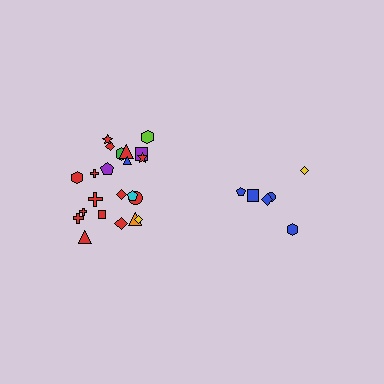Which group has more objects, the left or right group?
The left group.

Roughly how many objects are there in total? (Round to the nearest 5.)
Roughly 30 objects in total.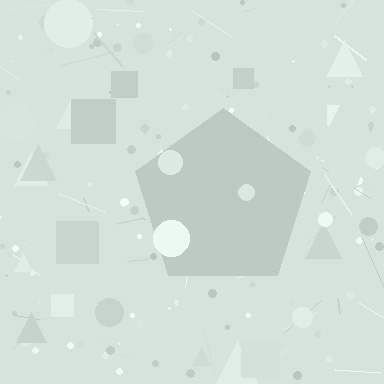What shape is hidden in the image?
A pentagon is hidden in the image.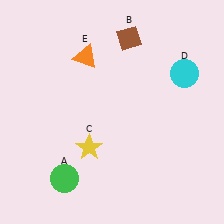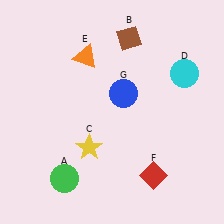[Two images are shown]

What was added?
A red diamond (F), a blue circle (G) were added in Image 2.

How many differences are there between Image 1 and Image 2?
There are 2 differences between the two images.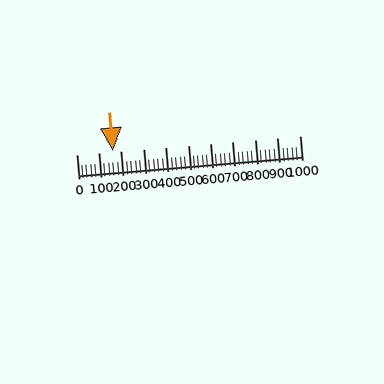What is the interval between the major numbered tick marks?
The major tick marks are spaced 100 units apart.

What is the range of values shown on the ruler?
The ruler shows values from 0 to 1000.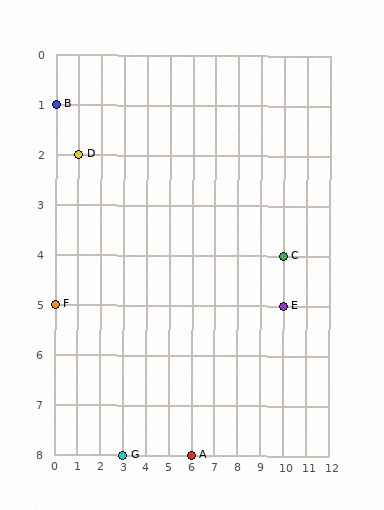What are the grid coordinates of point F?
Point F is at grid coordinates (0, 5).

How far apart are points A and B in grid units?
Points A and B are 6 columns and 7 rows apart (about 9.2 grid units diagonally).